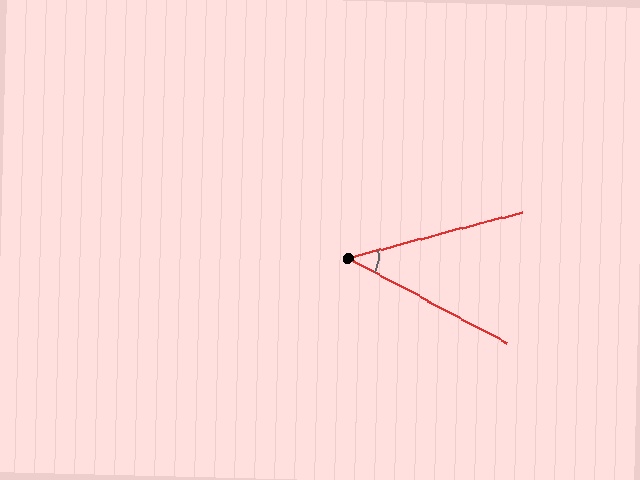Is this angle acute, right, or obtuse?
It is acute.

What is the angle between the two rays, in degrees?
Approximately 43 degrees.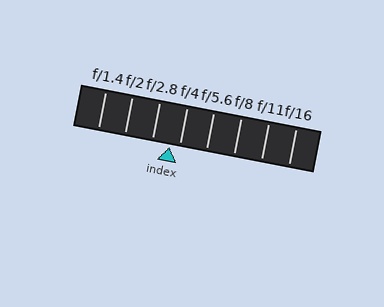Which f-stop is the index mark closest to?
The index mark is closest to f/4.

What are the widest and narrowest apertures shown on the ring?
The widest aperture shown is f/1.4 and the narrowest is f/16.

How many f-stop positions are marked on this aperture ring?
There are 8 f-stop positions marked.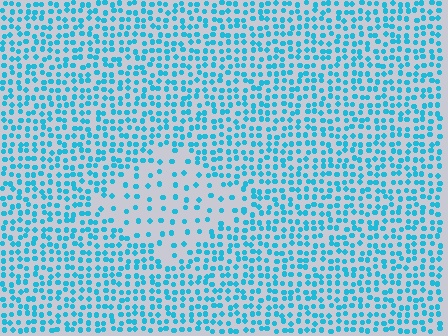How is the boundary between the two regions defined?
The boundary is defined by a change in element density (approximately 2.4x ratio). All elements are the same color, size, and shape.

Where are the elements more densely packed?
The elements are more densely packed outside the diamond boundary.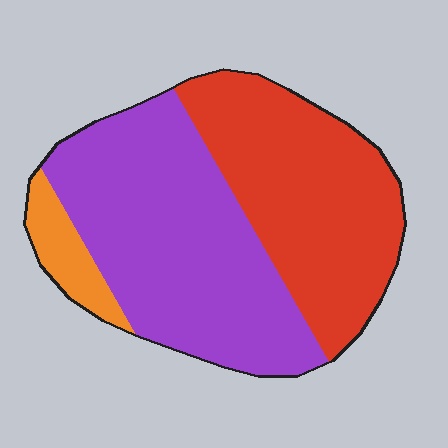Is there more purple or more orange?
Purple.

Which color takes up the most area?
Purple, at roughly 50%.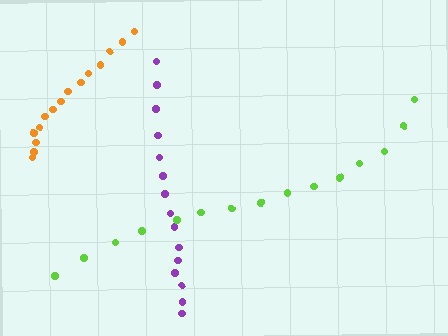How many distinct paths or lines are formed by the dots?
There are 3 distinct paths.